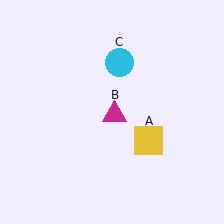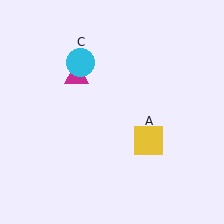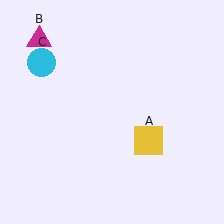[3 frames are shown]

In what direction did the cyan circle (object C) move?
The cyan circle (object C) moved left.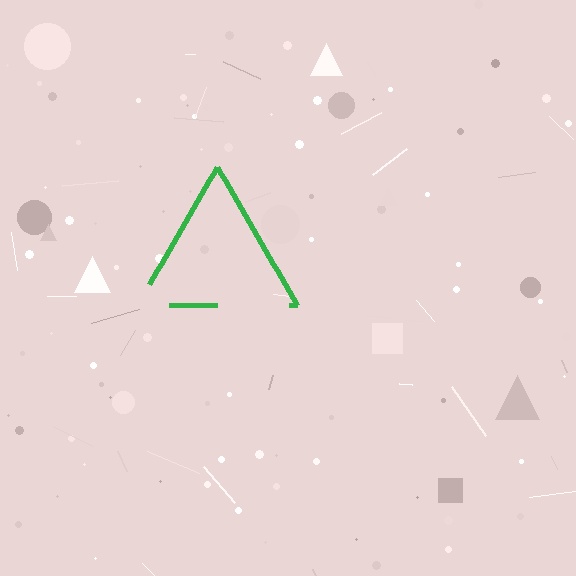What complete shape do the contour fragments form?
The contour fragments form a triangle.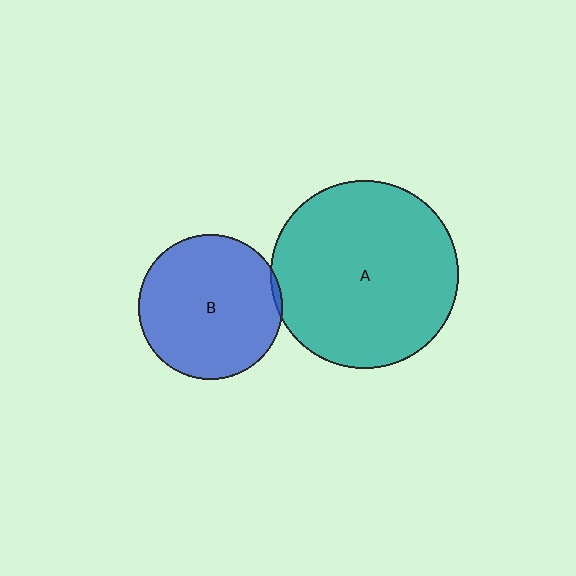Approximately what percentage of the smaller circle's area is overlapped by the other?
Approximately 5%.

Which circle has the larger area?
Circle A (teal).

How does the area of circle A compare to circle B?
Approximately 1.7 times.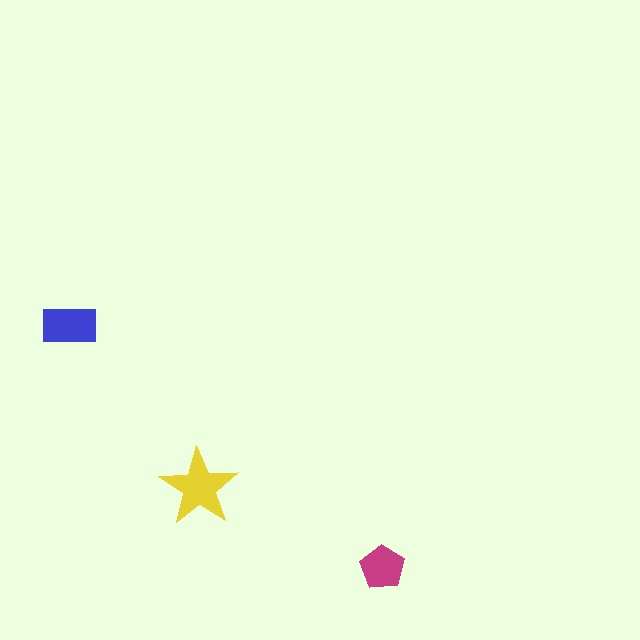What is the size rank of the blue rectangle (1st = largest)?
2nd.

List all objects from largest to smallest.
The yellow star, the blue rectangle, the magenta pentagon.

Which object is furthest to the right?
The magenta pentagon is rightmost.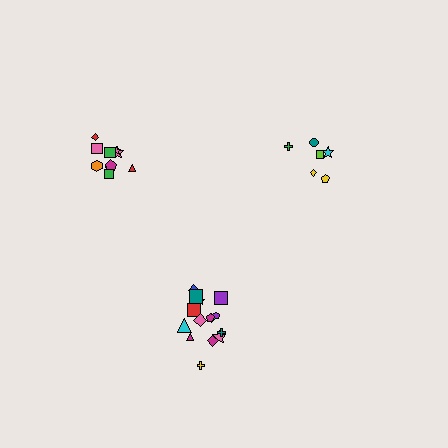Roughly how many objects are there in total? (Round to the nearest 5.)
Roughly 30 objects in total.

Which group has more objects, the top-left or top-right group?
The top-left group.